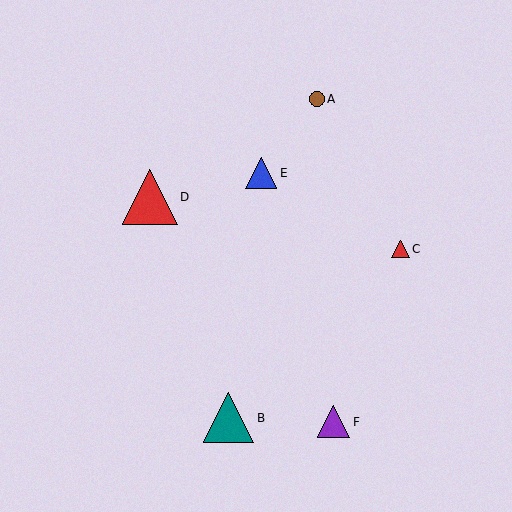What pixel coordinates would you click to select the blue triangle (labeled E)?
Click at (261, 173) to select the blue triangle E.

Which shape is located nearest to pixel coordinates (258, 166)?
The blue triangle (labeled E) at (261, 173) is nearest to that location.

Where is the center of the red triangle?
The center of the red triangle is at (400, 249).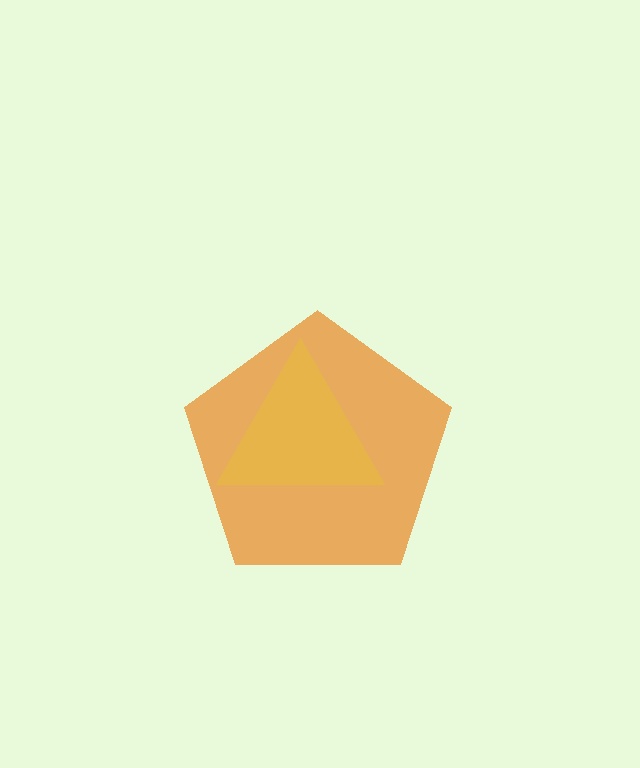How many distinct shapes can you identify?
There are 2 distinct shapes: an orange pentagon, a yellow triangle.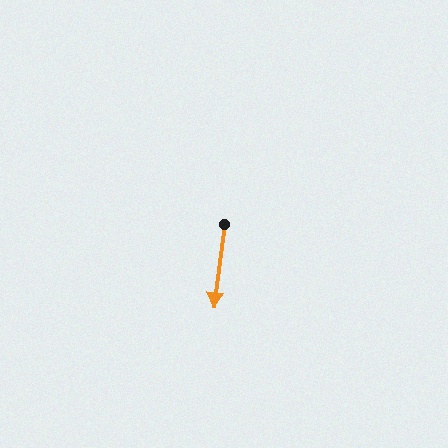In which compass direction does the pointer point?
South.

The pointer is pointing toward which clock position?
Roughly 6 o'clock.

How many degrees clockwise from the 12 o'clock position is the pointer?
Approximately 187 degrees.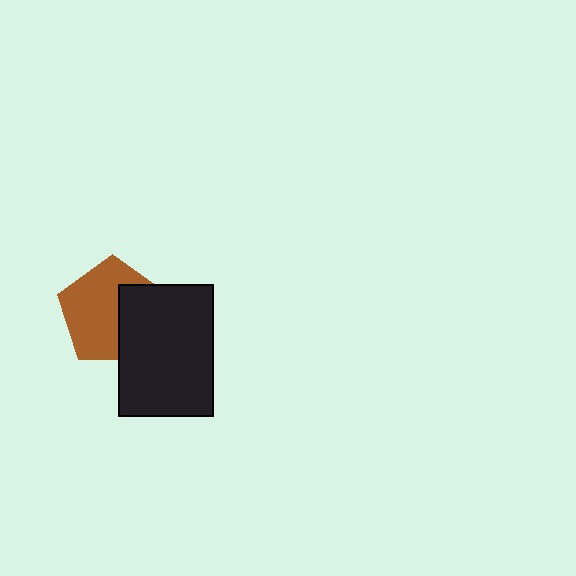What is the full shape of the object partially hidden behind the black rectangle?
The partially hidden object is a brown pentagon.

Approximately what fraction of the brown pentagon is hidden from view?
Roughly 39% of the brown pentagon is hidden behind the black rectangle.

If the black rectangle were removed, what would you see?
You would see the complete brown pentagon.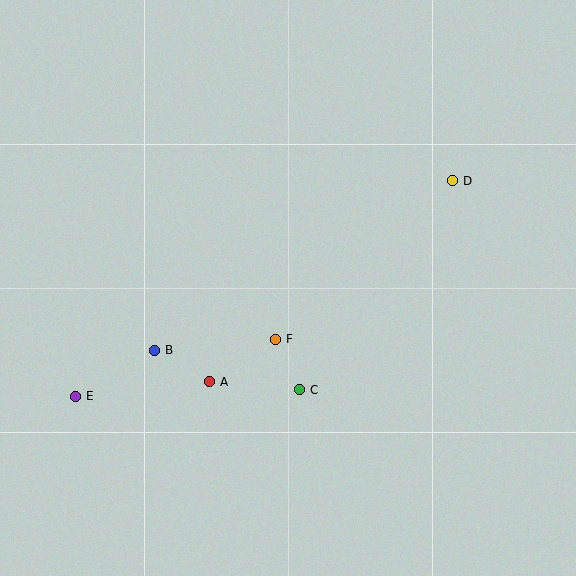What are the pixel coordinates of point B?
Point B is at (155, 350).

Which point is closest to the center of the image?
Point F at (276, 339) is closest to the center.